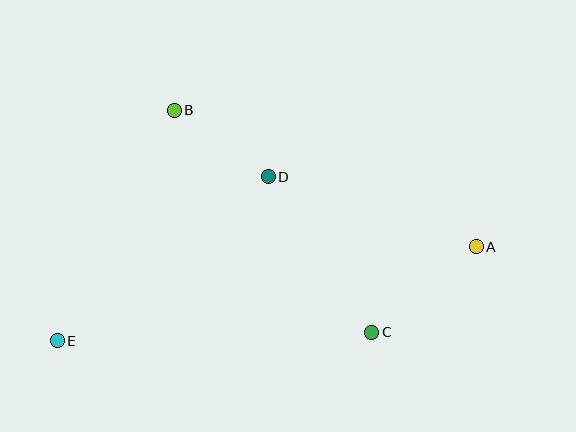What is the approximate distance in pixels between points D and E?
The distance between D and E is approximately 267 pixels.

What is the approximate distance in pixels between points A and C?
The distance between A and C is approximately 135 pixels.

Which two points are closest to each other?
Points B and D are closest to each other.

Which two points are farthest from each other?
Points A and E are farthest from each other.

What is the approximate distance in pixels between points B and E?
The distance between B and E is approximately 258 pixels.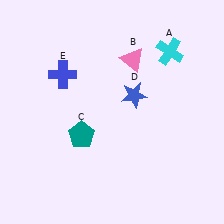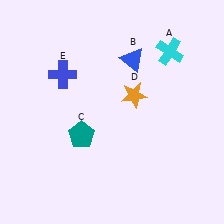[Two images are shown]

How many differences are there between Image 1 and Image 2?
There are 2 differences between the two images.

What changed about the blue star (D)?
In Image 1, D is blue. In Image 2, it changed to orange.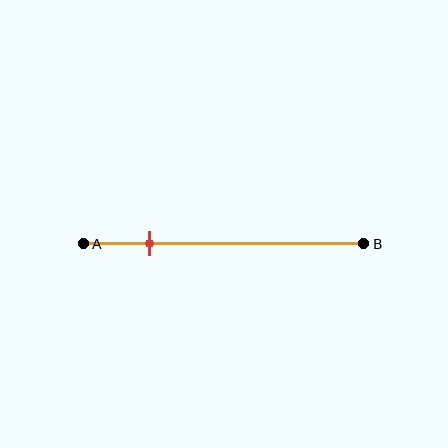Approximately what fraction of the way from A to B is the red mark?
The red mark is approximately 25% of the way from A to B.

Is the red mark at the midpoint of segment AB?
No, the mark is at about 25% from A, not at the 50% midpoint.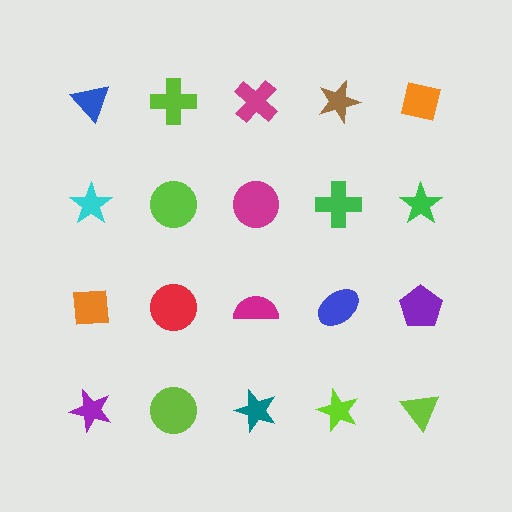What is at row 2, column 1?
A cyan star.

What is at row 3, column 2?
A red circle.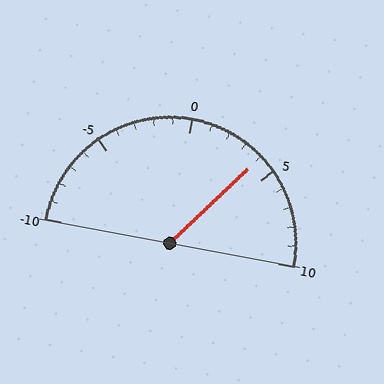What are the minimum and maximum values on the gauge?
The gauge ranges from -10 to 10.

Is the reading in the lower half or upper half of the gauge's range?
The reading is in the upper half of the range (-10 to 10).